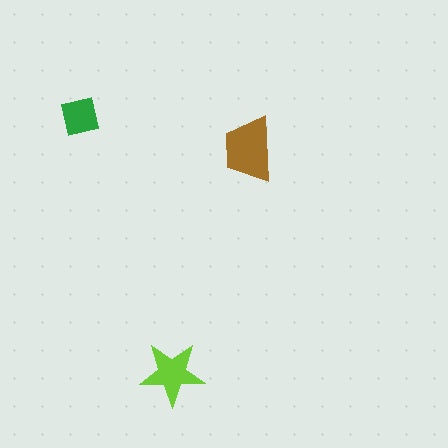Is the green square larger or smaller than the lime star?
Smaller.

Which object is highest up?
The green square is topmost.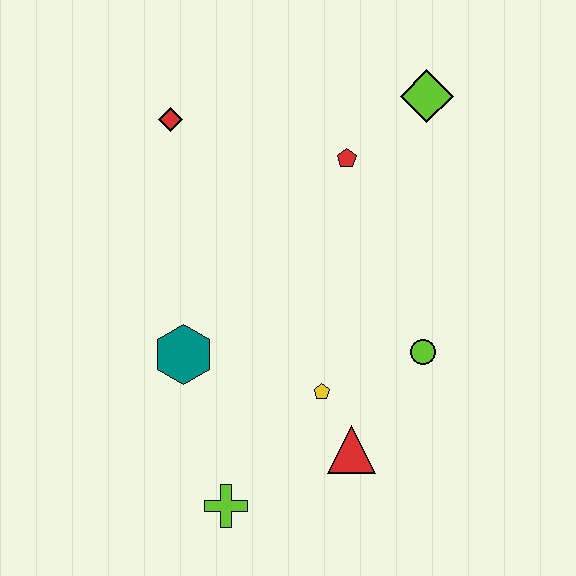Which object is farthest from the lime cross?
The lime diamond is farthest from the lime cross.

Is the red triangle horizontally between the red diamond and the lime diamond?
Yes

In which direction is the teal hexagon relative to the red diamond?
The teal hexagon is below the red diamond.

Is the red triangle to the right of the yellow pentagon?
Yes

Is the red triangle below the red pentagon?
Yes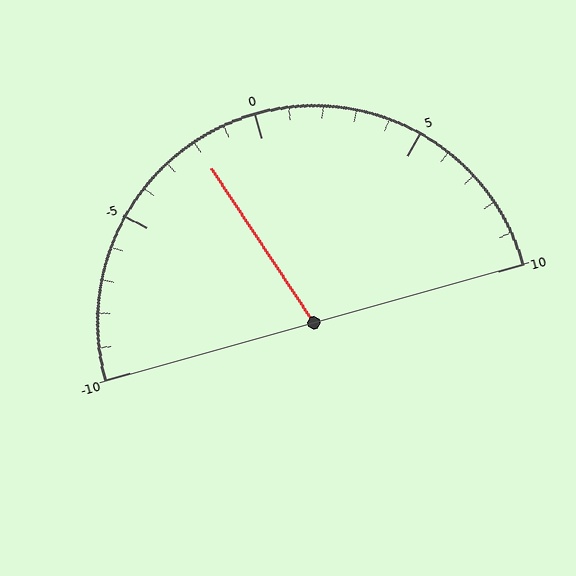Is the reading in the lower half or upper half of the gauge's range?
The reading is in the lower half of the range (-10 to 10).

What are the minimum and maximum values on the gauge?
The gauge ranges from -10 to 10.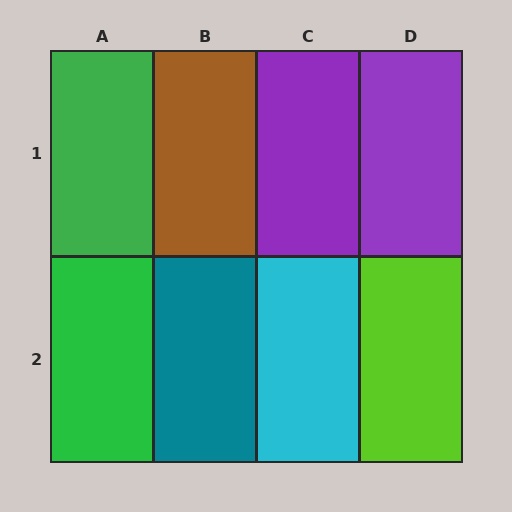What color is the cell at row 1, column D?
Purple.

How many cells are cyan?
1 cell is cyan.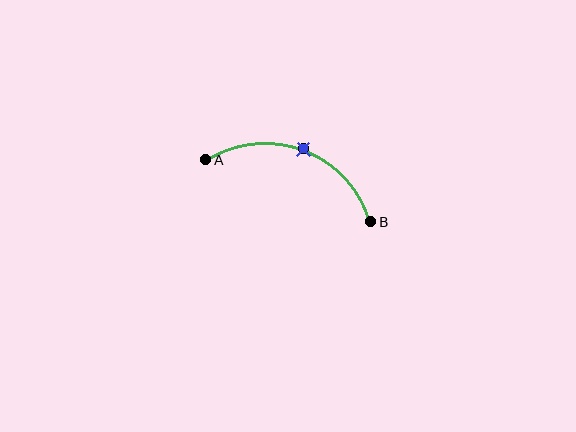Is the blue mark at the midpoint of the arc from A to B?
Yes. The blue mark lies on the arc at equal arc-length from both A and B — it is the arc midpoint.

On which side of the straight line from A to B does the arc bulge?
The arc bulges above the straight line connecting A and B.